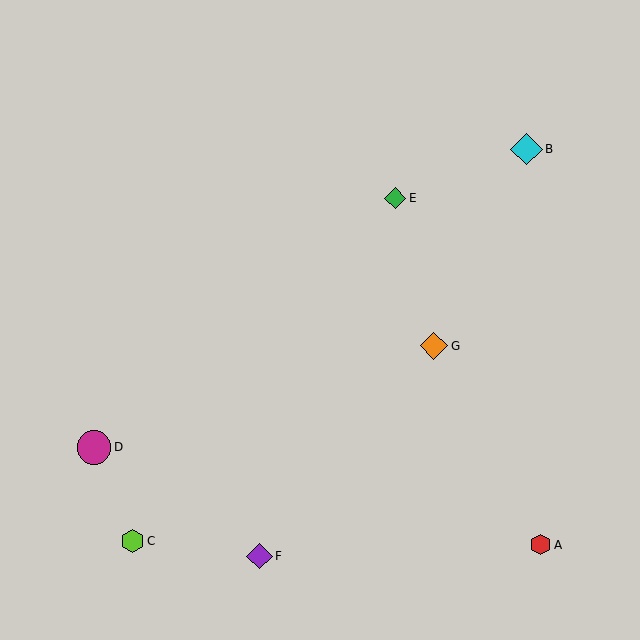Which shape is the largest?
The magenta circle (labeled D) is the largest.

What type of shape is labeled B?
Shape B is a cyan diamond.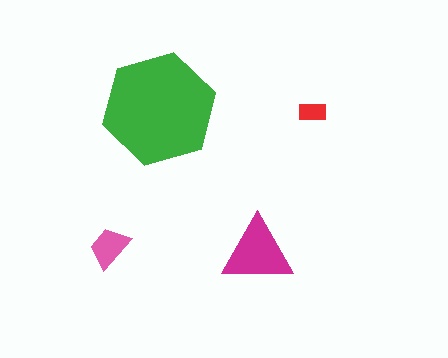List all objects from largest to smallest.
The green hexagon, the magenta triangle, the pink trapezoid, the red rectangle.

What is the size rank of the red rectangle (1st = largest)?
4th.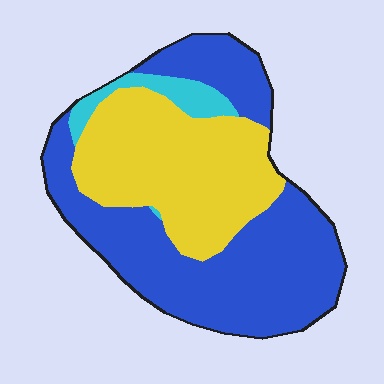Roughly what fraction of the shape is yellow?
Yellow takes up about three eighths (3/8) of the shape.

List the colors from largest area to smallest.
From largest to smallest: blue, yellow, cyan.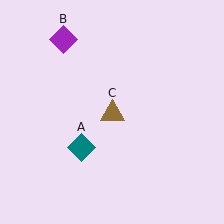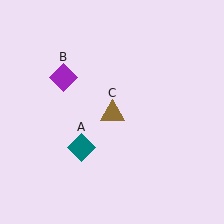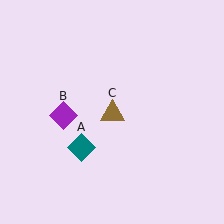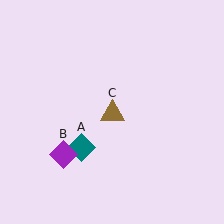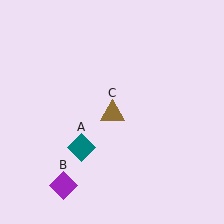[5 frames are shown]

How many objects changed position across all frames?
1 object changed position: purple diamond (object B).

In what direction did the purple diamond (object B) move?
The purple diamond (object B) moved down.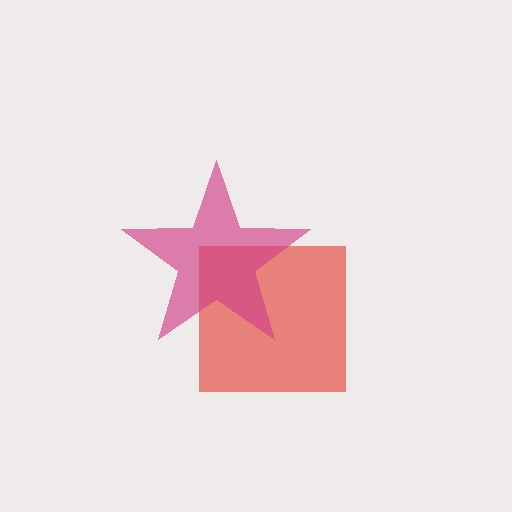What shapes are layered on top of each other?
The layered shapes are: a red square, a magenta star.